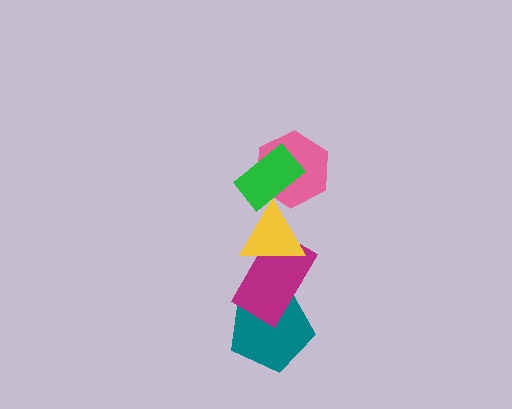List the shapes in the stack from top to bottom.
From top to bottom: the green rectangle, the pink hexagon, the yellow triangle, the magenta rectangle, the teal pentagon.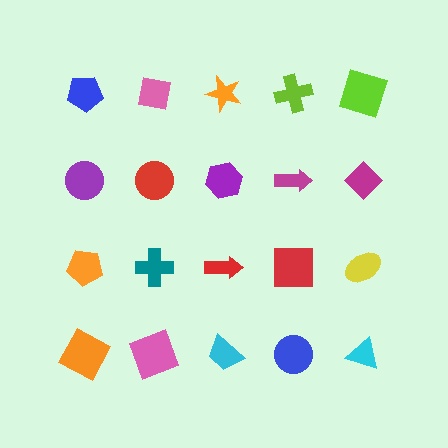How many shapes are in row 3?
5 shapes.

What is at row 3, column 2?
A teal cross.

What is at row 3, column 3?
A red arrow.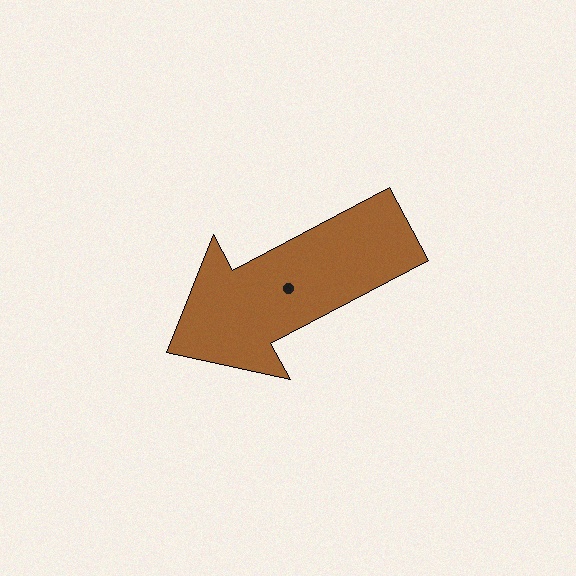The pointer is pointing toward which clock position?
Roughly 8 o'clock.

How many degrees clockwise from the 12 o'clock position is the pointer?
Approximately 242 degrees.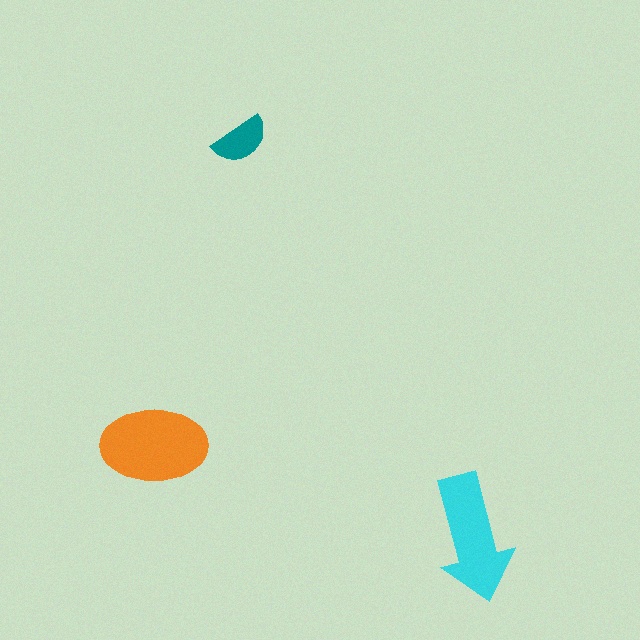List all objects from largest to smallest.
The orange ellipse, the cyan arrow, the teal semicircle.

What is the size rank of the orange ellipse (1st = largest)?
1st.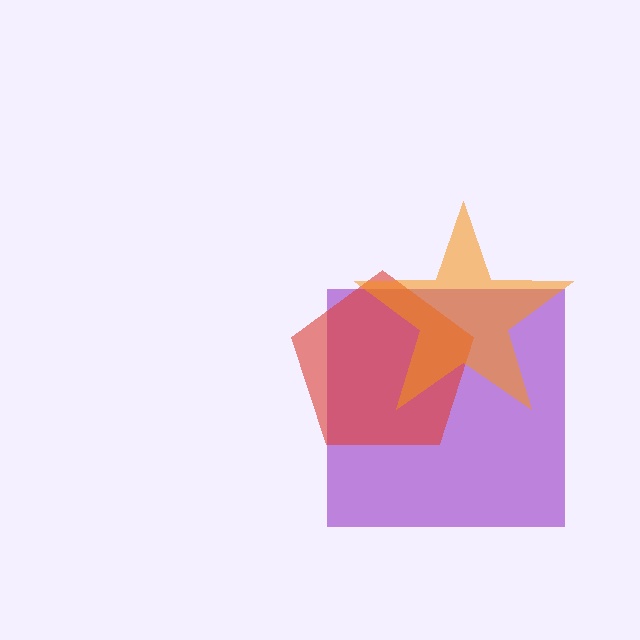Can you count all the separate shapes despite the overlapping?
Yes, there are 3 separate shapes.